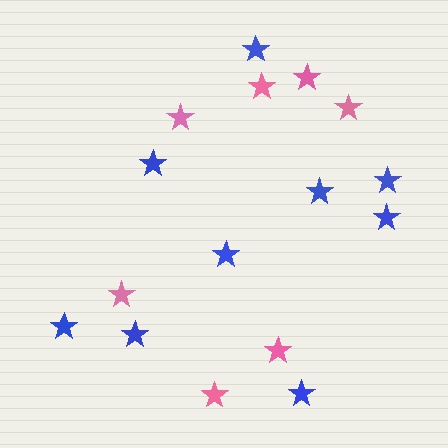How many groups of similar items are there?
There are 2 groups: one group of blue stars (9) and one group of pink stars (7).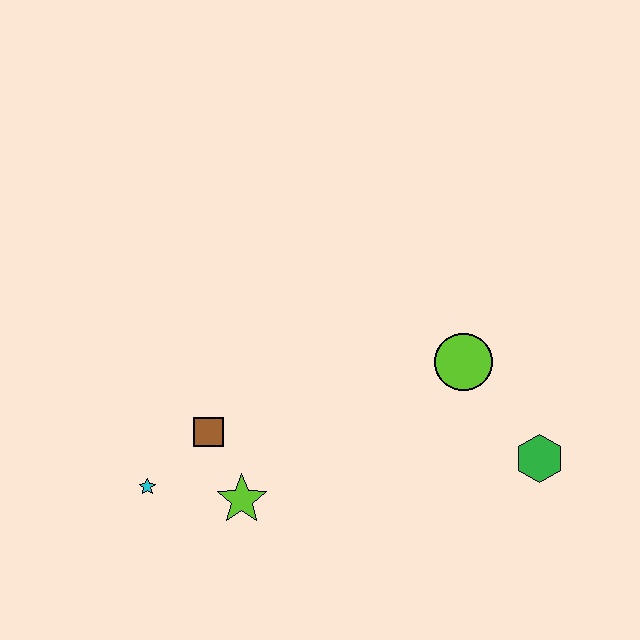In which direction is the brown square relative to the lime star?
The brown square is above the lime star.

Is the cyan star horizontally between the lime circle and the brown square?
No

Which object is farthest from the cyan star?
The green hexagon is farthest from the cyan star.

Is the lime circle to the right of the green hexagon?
No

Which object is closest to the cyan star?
The brown square is closest to the cyan star.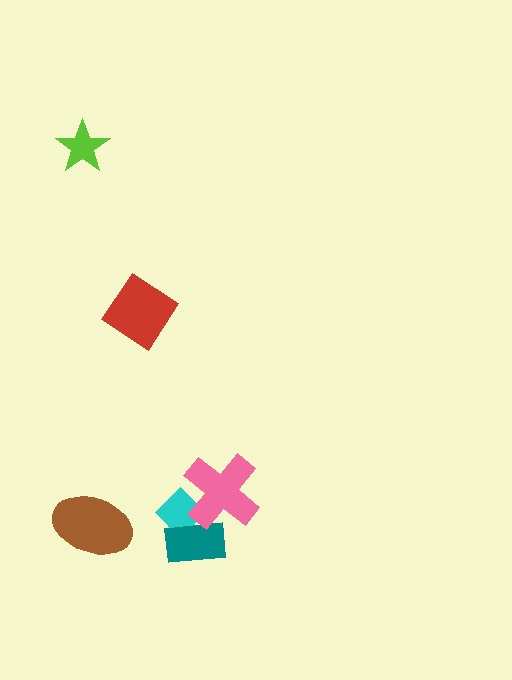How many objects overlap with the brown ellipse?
0 objects overlap with the brown ellipse.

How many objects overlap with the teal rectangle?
2 objects overlap with the teal rectangle.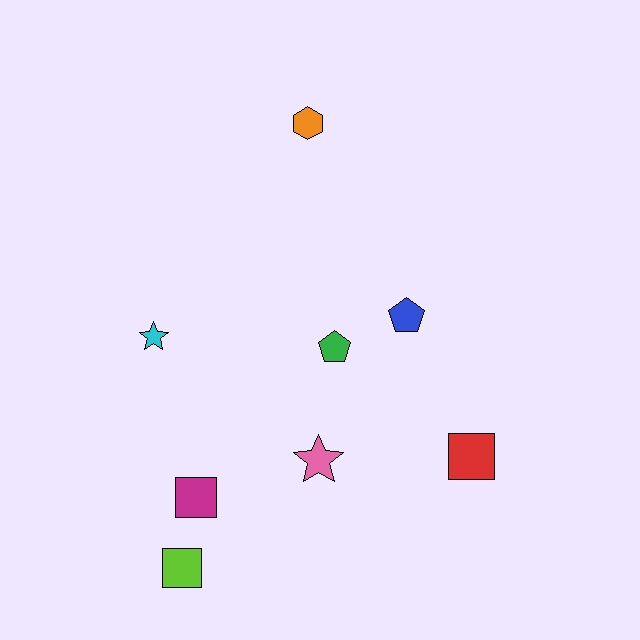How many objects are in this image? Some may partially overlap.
There are 8 objects.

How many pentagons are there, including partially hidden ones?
There are 2 pentagons.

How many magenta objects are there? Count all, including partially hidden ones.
There is 1 magenta object.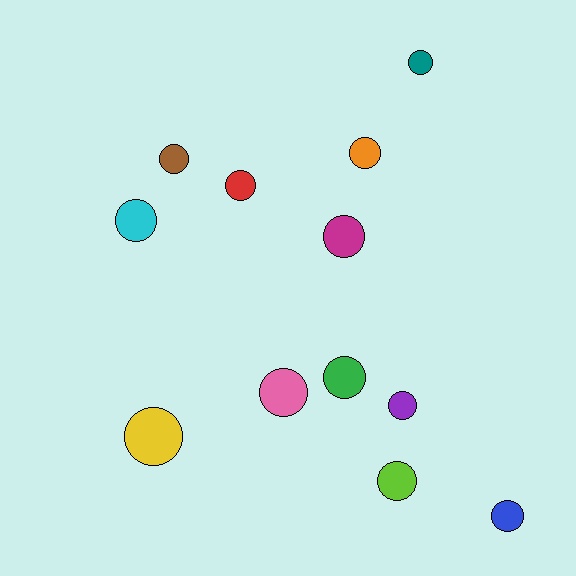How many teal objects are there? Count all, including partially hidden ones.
There is 1 teal object.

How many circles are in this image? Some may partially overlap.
There are 12 circles.